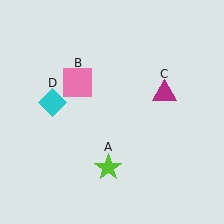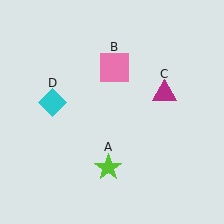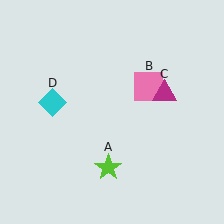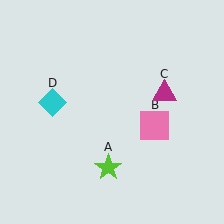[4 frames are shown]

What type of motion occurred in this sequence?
The pink square (object B) rotated clockwise around the center of the scene.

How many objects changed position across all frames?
1 object changed position: pink square (object B).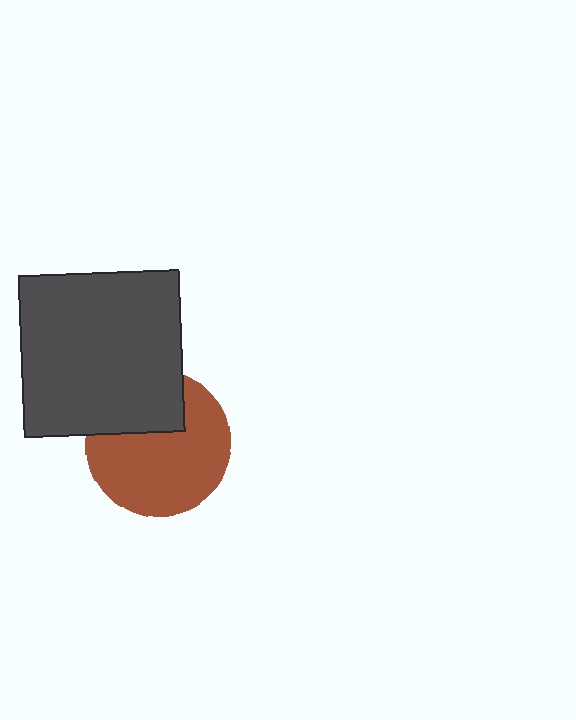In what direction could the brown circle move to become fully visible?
The brown circle could move down. That would shift it out from behind the dark gray square entirely.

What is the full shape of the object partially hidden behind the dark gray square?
The partially hidden object is a brown circle.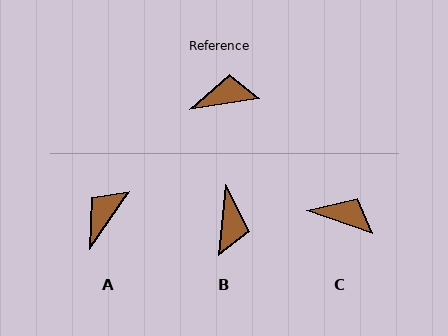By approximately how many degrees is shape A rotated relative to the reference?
Approximately 47 degrees counter-clockwise.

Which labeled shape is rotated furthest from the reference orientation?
B, about 104 degrees away.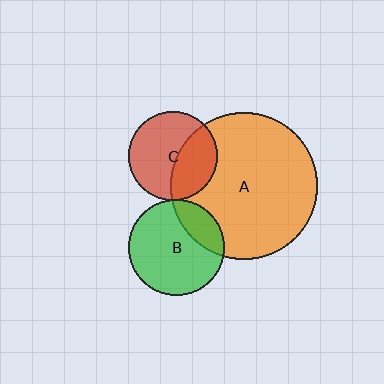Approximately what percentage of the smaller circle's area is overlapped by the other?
Approximately 25%.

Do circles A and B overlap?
Yes.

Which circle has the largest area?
Circle A (orange).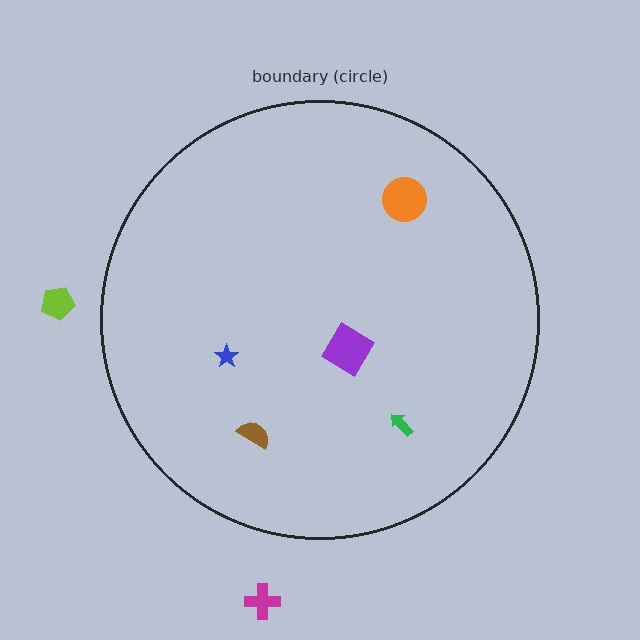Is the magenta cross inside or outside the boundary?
Outside.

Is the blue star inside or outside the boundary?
Inside.